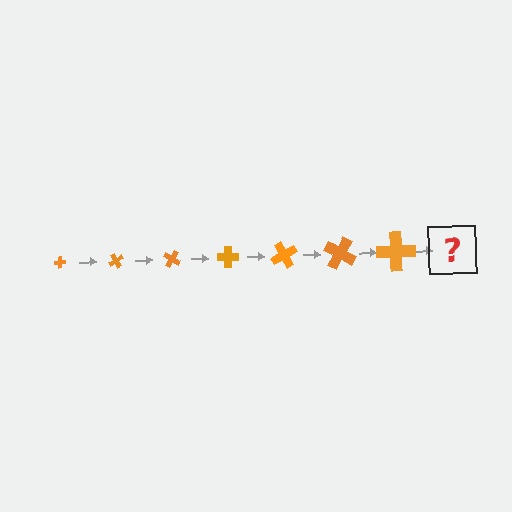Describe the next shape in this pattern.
It should be a cross, larger than the previous one and rotated 420 degrees from the start.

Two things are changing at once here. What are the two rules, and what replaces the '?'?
The two rules are that the cross grows larger each step and it rotates 60 degrees each step. The '?' should be a cross, larger than the previous one and rotated 420 degrees from the start.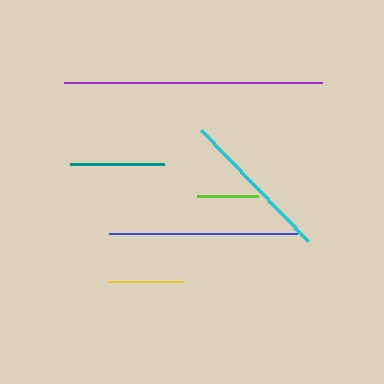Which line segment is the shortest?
The lime line is the shortest at approximately 61 pixels.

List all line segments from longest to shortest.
From longest to shortest: purple, blue, cyan, teal, yellow, lime.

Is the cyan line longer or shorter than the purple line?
The purple line is longer than the cyan line.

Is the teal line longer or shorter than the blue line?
The blue line is longer than the teal line.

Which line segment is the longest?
The purple line is the longest at approximately 258 pixels.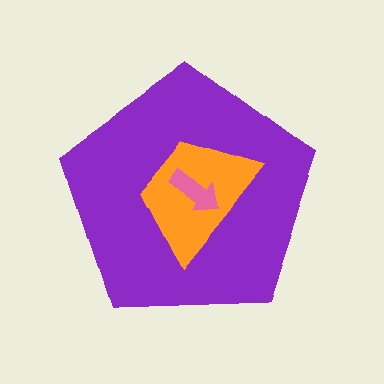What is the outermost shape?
The purple pentagon.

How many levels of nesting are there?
3.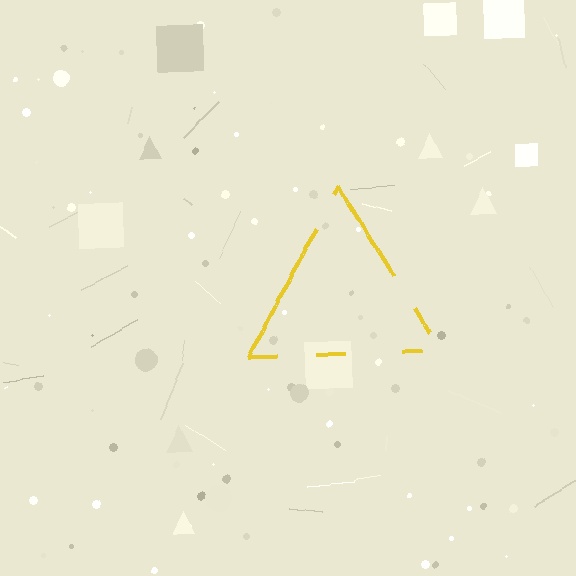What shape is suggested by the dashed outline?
The dashed outline suggests a triangle.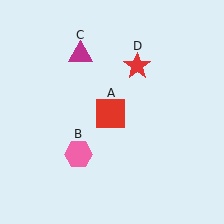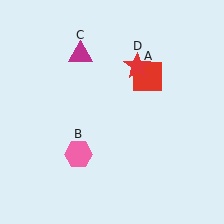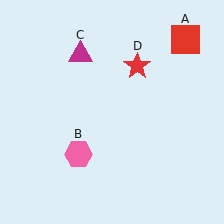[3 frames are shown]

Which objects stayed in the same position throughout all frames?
Pink hexagon (object B) and magenta triangle (object C) and red star (object D) remained stationary.